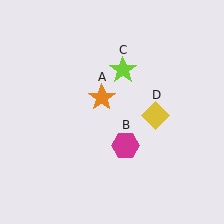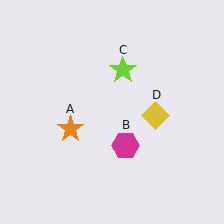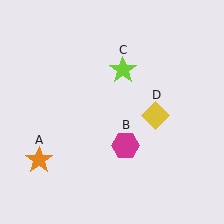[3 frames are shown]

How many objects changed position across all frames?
1 object changed position: orange star (object A).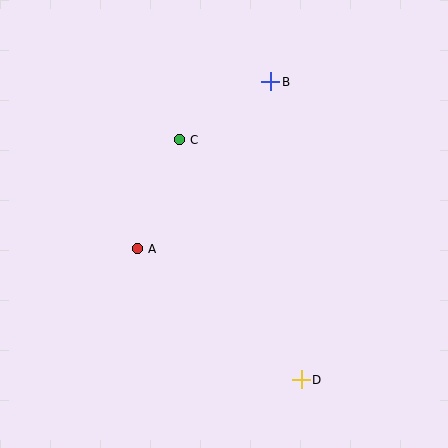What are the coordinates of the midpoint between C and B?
The midpoint between C and B is at (225, 111).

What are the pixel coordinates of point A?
Point A is at (137, 249).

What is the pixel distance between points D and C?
The distance between D and C is 269 pixels.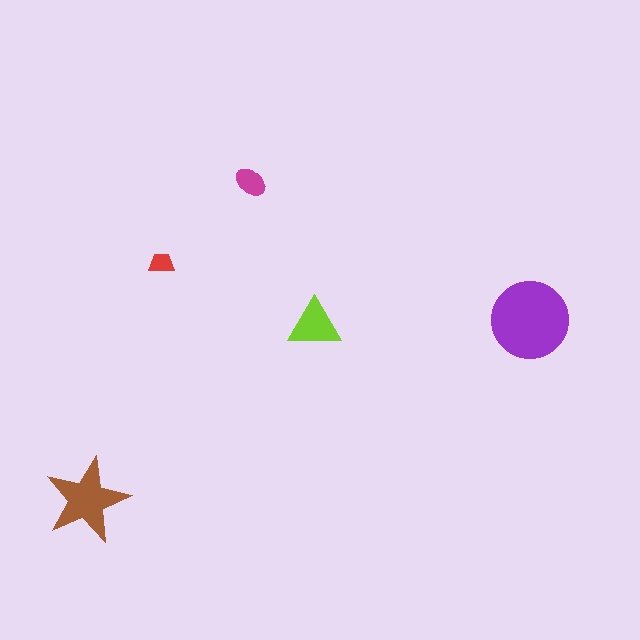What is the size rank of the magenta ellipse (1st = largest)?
4th.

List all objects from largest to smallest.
The purple circle, the brown star, the lime triangle, the magenta ellipse, the red trapezoid.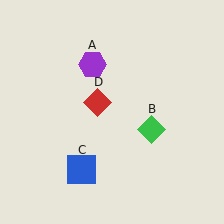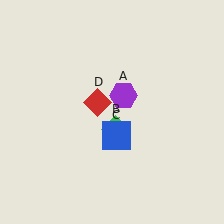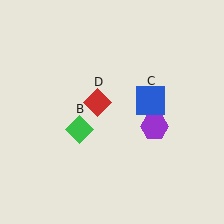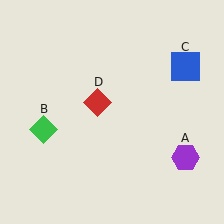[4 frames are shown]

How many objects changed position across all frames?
3 objects changed position: purple hexagon (object A), green diamond (object B), blue square (object C).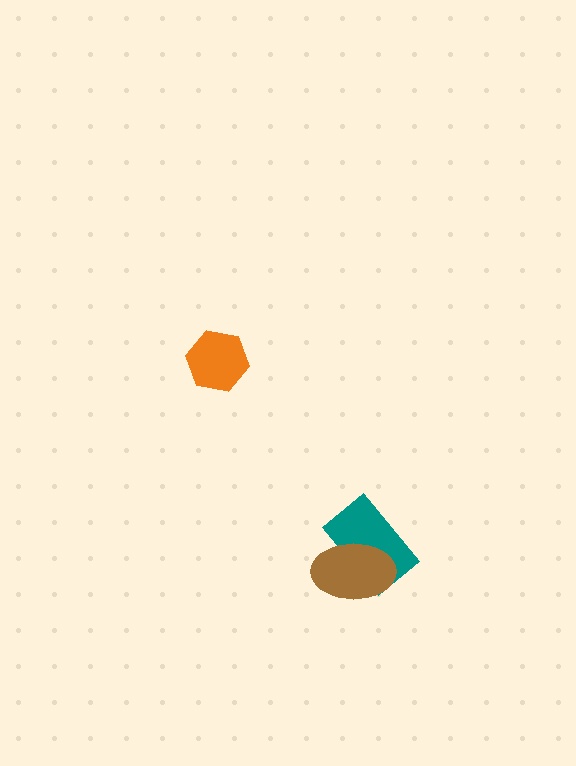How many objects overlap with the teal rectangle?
1 object overlaps with the teal rectangle.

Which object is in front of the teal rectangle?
The brown ellipse is in front of the teal rectangle.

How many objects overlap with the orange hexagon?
0 objects overlap with the orange hexagon.